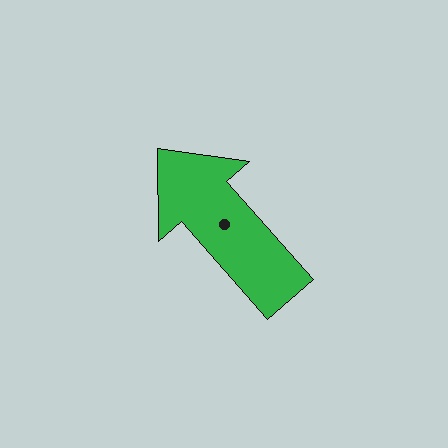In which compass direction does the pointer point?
Northwest.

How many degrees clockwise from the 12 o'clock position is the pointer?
Approximately 319 degrees.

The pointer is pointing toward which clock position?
Roughly 11 o'clock.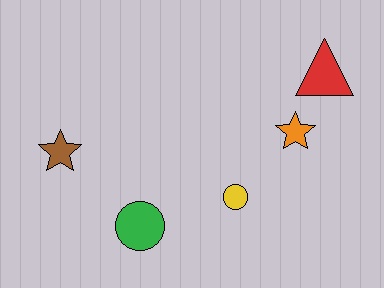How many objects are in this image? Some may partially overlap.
There are 5 objects.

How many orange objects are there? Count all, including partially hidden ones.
There is 1 orange object.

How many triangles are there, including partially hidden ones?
There is 1 triangle.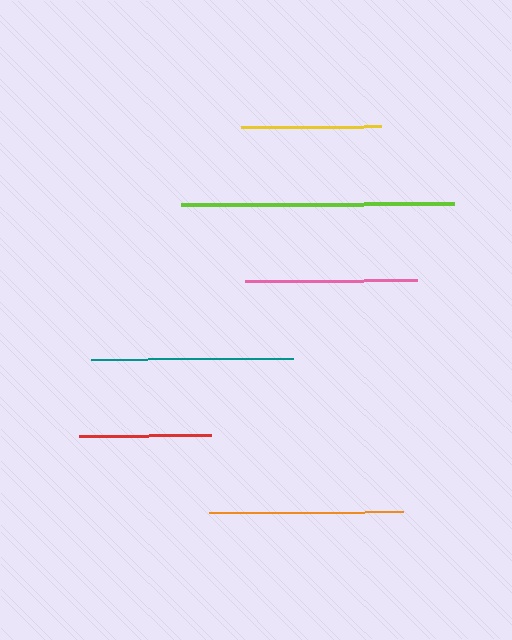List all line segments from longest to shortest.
From longest to shortest: lime, teal, orange, pink, yellow, red.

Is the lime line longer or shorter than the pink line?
The lime line is longer than the pink line.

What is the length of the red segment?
The red segment is approximately 132 pixels long.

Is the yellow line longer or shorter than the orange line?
The orange line is longer than the yellow line.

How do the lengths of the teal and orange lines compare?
The teal and orange lines are approximately the same length.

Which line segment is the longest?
The lime line is the longest at approximately 273 pixels.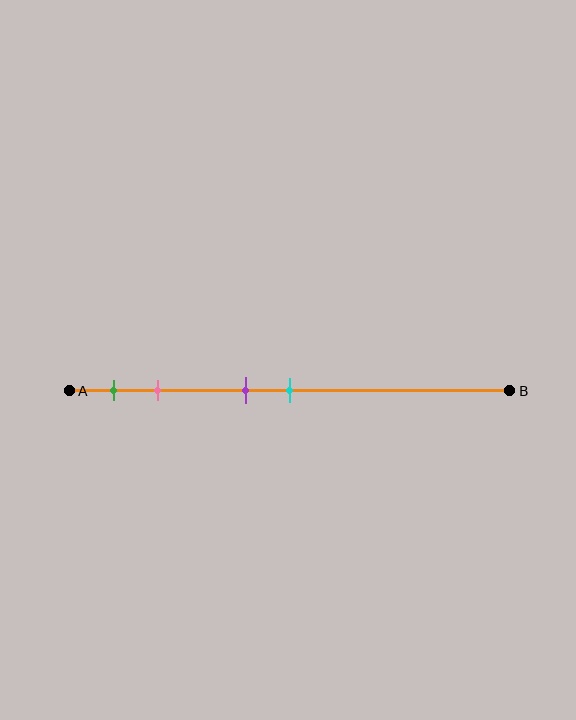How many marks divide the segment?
There are 4 marks dividing the segment.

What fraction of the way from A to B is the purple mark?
The purple mark is approximately 40% (0.4) of the way from A to B.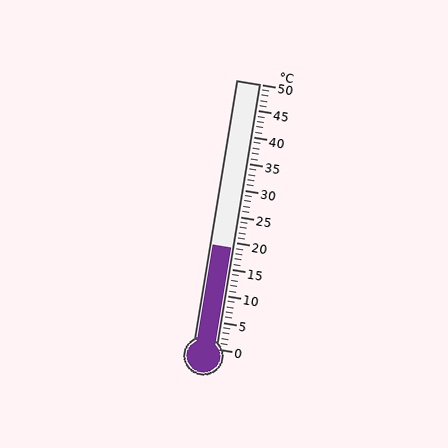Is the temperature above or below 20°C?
The temperature is below 20°C.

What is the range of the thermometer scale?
The thermometer scale ranges from 0°C to 50°C.